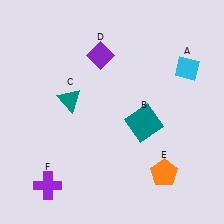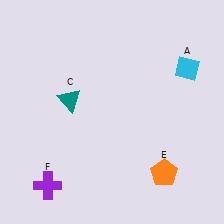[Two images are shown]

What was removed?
The teal square (B), the purple diamond (D) were removed in Image 2.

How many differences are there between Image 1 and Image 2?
There are 2 differences between the two images.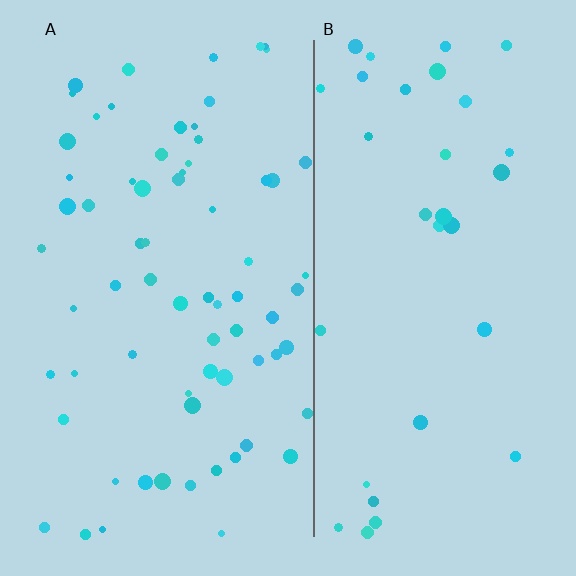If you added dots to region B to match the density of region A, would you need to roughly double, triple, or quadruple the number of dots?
Approximately double.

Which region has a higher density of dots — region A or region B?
A (the left).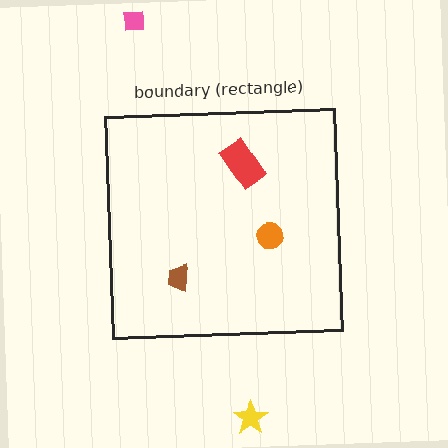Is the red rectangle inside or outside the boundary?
Inside.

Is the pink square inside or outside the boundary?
Outside.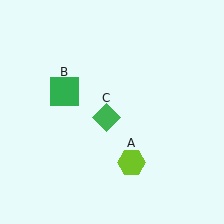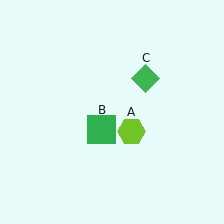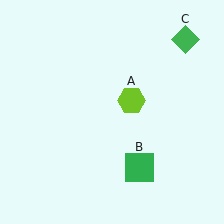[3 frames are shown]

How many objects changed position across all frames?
3 objects changed position: lime hexagon (object A), green square (object B), green diamond (object C).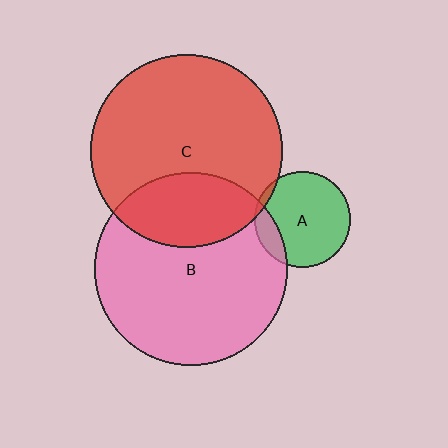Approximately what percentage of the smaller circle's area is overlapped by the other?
Approximately 15%.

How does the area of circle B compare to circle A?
Approximately 4.1 times.